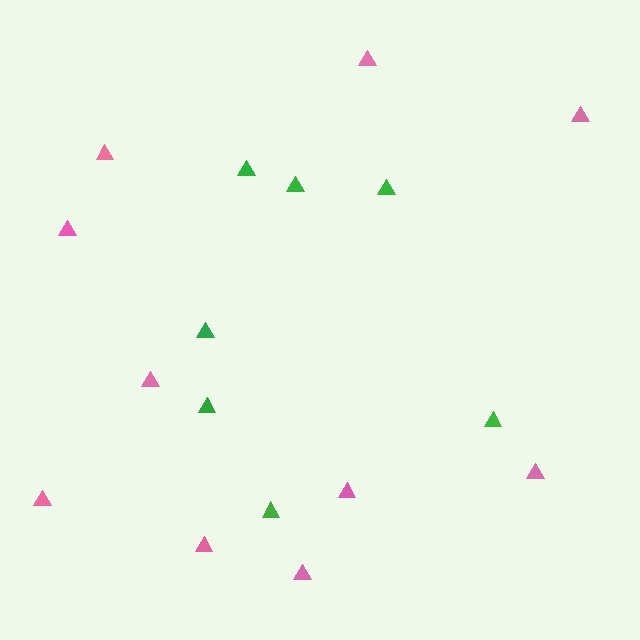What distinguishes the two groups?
There are 2 groups: one group of pink triangles (10) and one group of green triangles (7).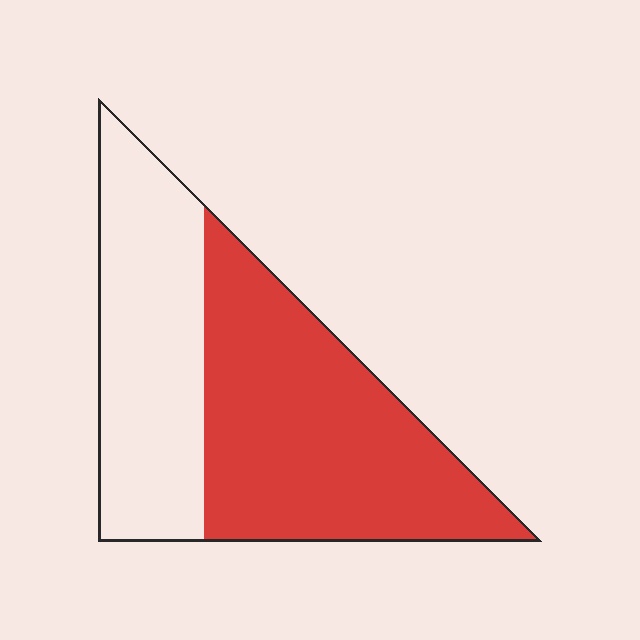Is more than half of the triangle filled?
Yes.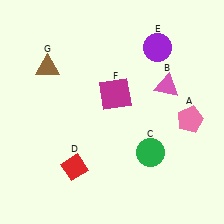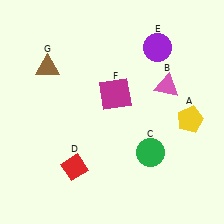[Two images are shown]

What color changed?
The pentagon (A) changed from pink in Image 1 to yellow in Image 2.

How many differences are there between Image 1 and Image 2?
There is 1 difference between the two images.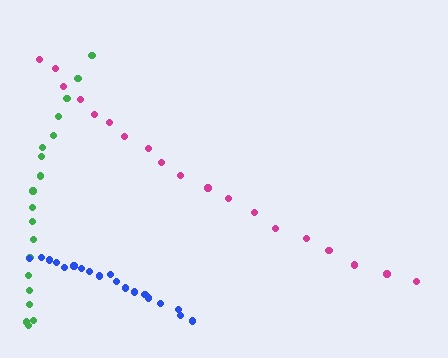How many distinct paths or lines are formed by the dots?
There are 3 distinct paths.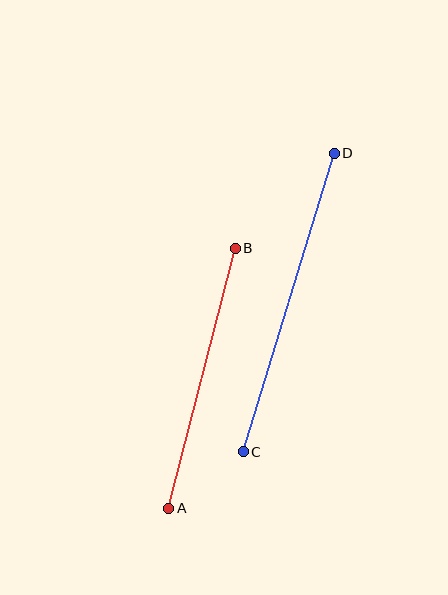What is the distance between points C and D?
The distance is approximately 312 pixels.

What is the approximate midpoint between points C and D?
The midpoint is at approximately (289, 302) pixels.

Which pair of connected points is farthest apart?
Points C and D are farthest apart.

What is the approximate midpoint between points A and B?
The midpoint is at approximately (202, 378) pixels.